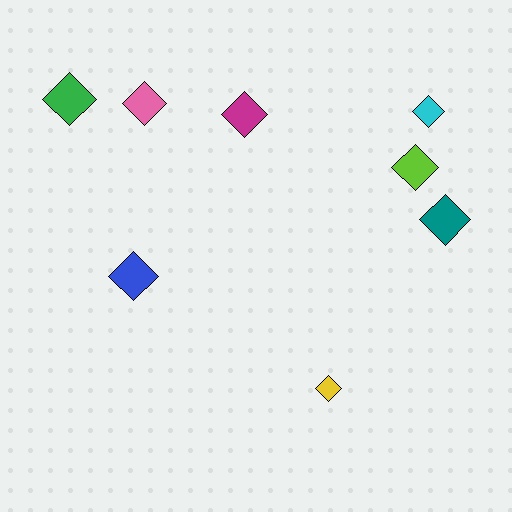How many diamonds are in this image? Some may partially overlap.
There are 8 diamonds.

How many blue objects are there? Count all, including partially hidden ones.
There is 1 blue object.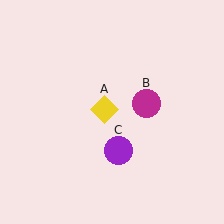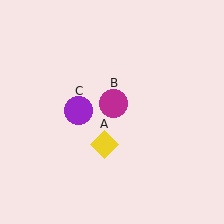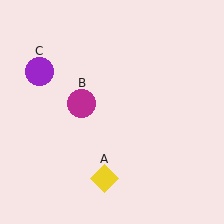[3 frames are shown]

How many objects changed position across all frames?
3 objects changed position: yellow diamond (object A), magenta circle (object B), purple circle (object C).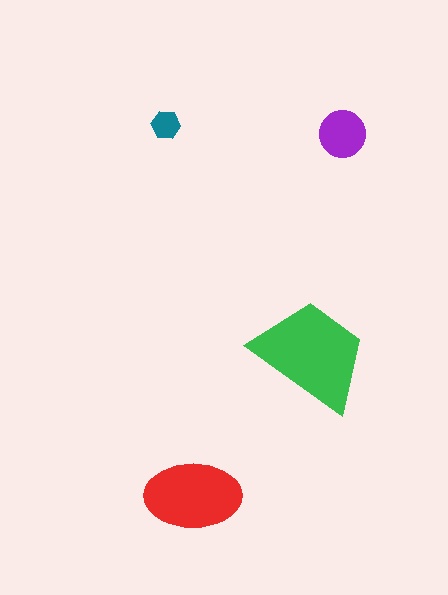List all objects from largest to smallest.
The green trapezoid, the red ellipse, the purple circle, the teal hexagon.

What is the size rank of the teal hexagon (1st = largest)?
4th.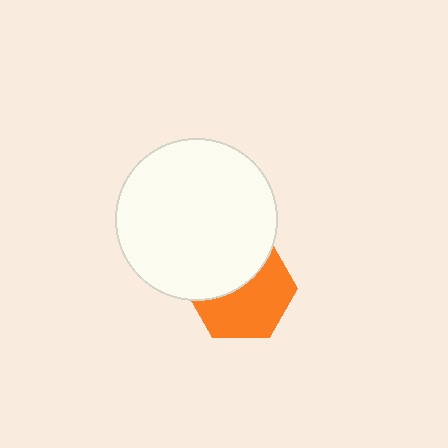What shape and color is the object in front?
The object in front is a white circle.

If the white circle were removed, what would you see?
You would see the complete orange hexagon.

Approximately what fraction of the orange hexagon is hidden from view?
Roughly 43% of the orange hexagon is hidden behind the white circle.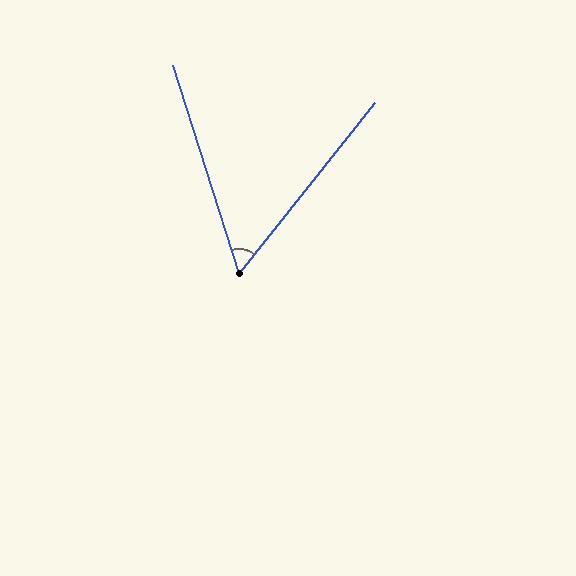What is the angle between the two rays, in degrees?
Approximately 56 degrees.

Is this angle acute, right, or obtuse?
It is acute.